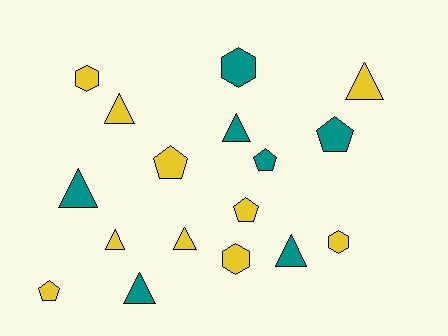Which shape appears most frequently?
Triangle, with 8 objects.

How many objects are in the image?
There are 17 objects.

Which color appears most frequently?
Yellow, with 10 objects.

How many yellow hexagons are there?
There are 3 yellow hexagons.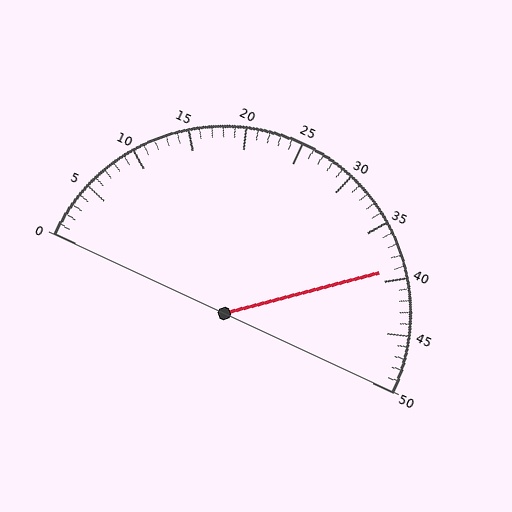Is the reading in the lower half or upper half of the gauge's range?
The reading is in the upper half of the range (0 to 50).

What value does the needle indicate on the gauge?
The needle indicates approximately 39.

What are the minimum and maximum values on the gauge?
The gauge ranges from 0 to 50.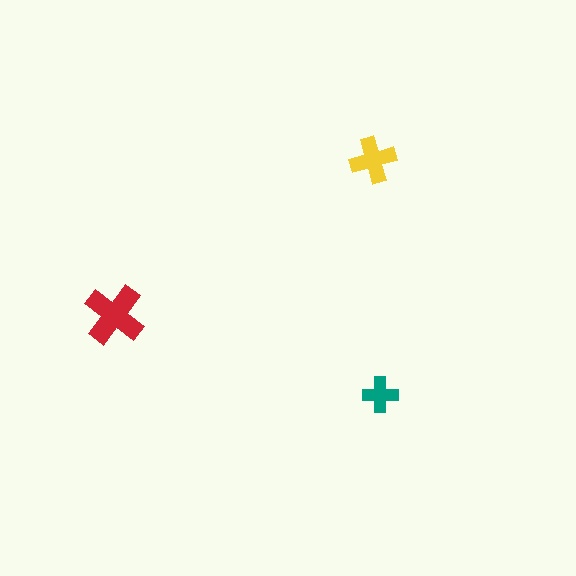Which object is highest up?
The yellow cross is topmost.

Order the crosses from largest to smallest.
the red one, the yellow one, the teal one.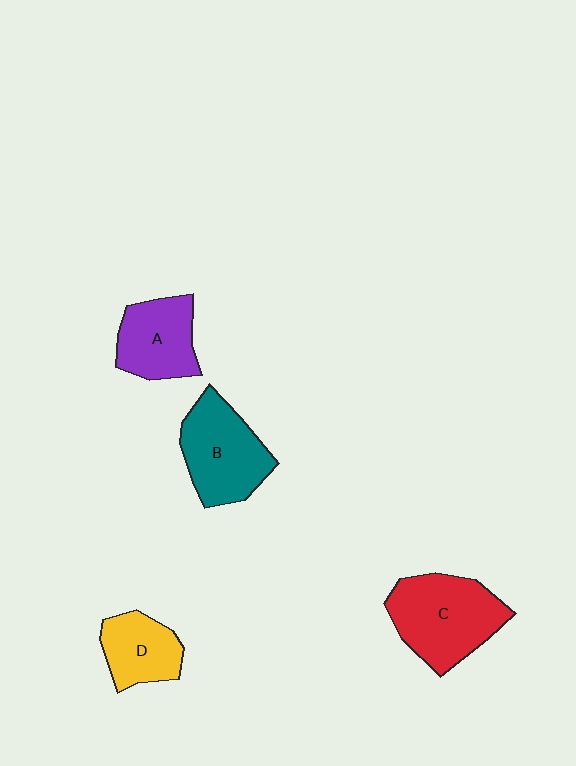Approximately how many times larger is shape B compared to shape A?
Approximately 1.2 times.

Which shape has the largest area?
Shape C (red).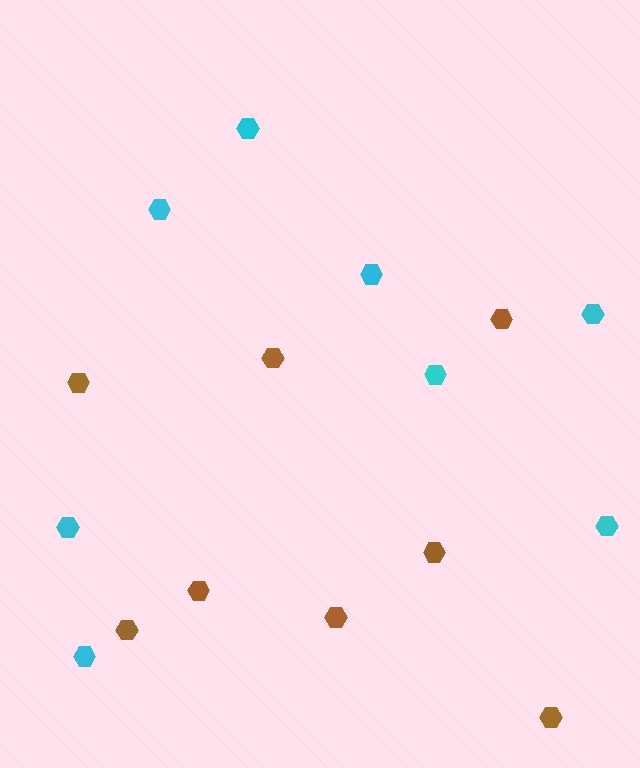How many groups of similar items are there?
There are 2 groups: one group of brown hexagons (8) and one group of cyan hexagons (8).